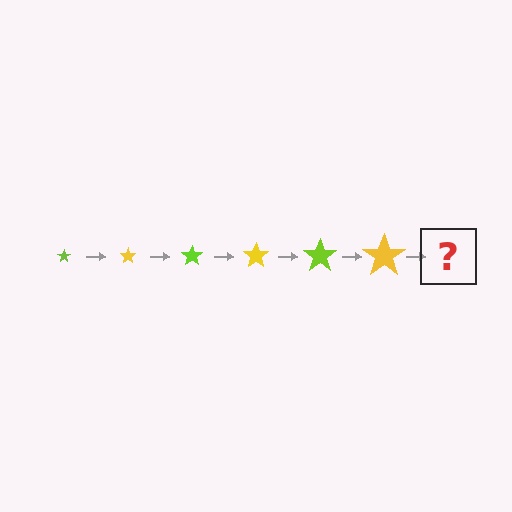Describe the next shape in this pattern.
It should be a lime star, larger than the previous one.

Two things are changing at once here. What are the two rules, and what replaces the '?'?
The two rules are that the star grows larger each step and the color cycles through lime and yellow. The '?' should be a lime star, larger than the previous one.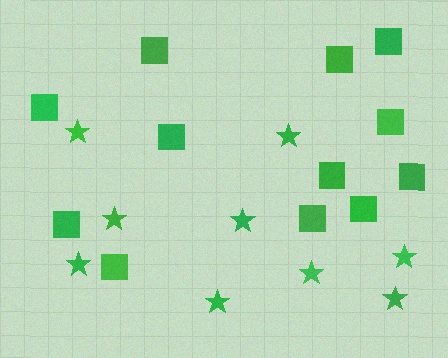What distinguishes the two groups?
There are 2 groups: one group of squares (12) and one group of stars (9).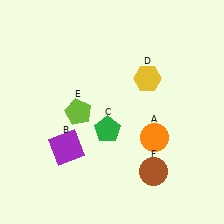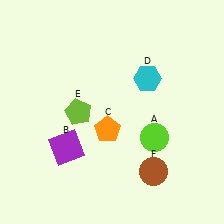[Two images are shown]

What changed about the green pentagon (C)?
In Image 1, C is green. In Image 2, it changed to orange.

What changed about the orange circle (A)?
In Image 1, A is orange. In Image 2, it changed to lime.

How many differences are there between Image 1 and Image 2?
There are 3 differences between the two images.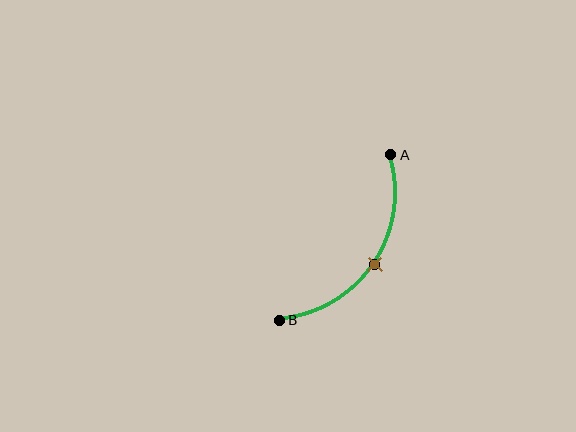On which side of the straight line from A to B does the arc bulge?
The arc bulges below and to the right of the straight line connecting A and B.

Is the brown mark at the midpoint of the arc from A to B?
Yes. The brown mark lies on the arc at equal arc-length from both A and B — it is the arc midpoint.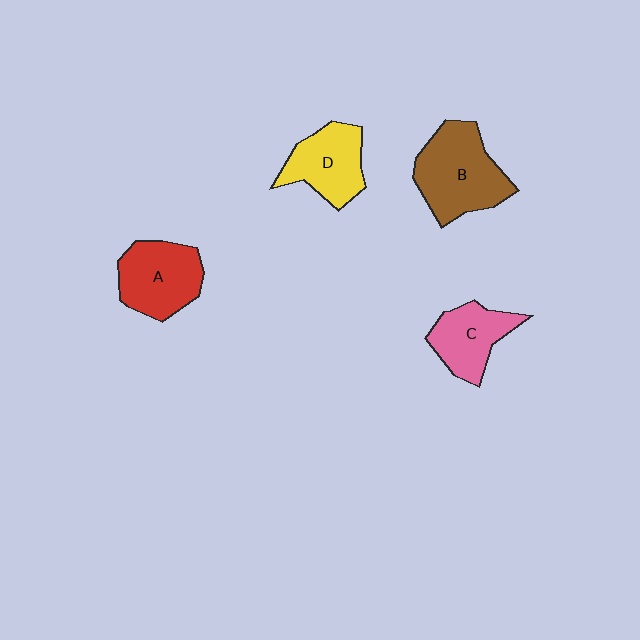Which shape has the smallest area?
Shape C (pink).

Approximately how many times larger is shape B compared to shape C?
Approximately 1.5 times.